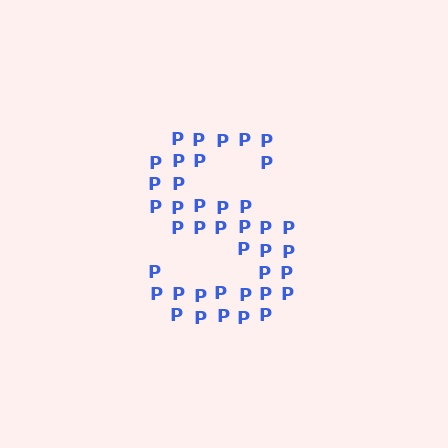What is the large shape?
The large shape is the letter S.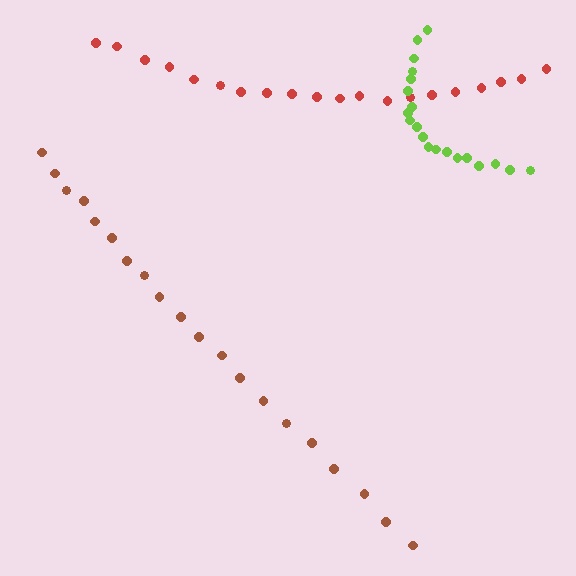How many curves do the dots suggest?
There are 3 distinct paths.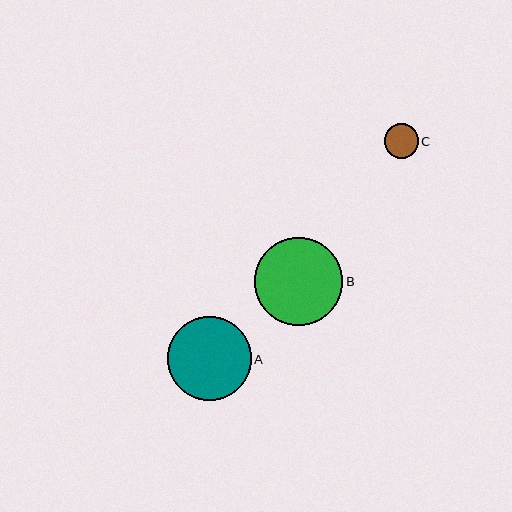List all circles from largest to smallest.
From largest to smallest: B, A, C.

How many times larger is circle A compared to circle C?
Circle A is approximately 2.4 times the size of circle C.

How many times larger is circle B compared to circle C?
Circle B is approximately 2.6 times the size of circle C.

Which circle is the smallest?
Circle C is the smallest with a size of approximately 34 pixels.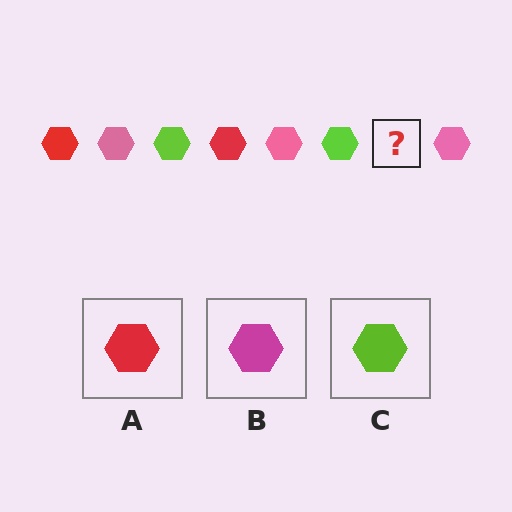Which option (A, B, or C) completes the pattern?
A.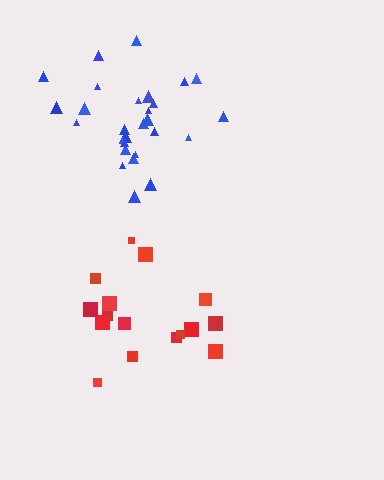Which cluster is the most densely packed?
Blue.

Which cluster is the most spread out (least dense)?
Red.